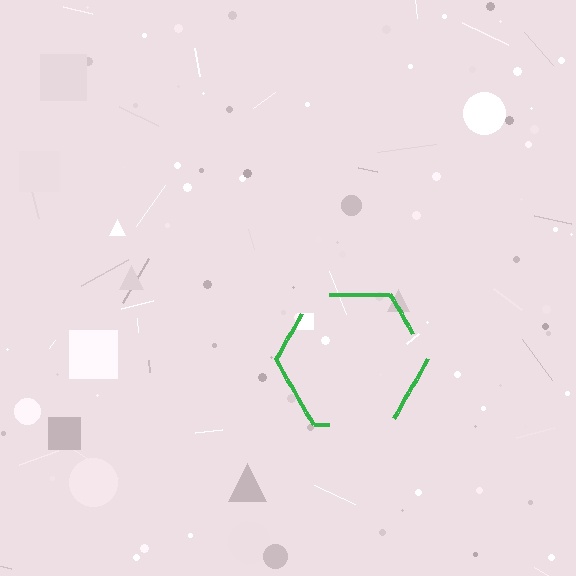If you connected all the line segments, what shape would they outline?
They would outline a hexagon.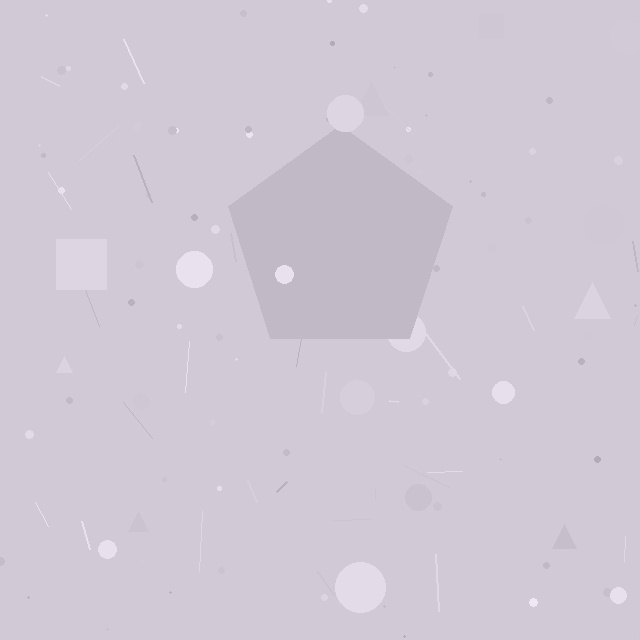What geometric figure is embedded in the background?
A pentagon is embedded in the background.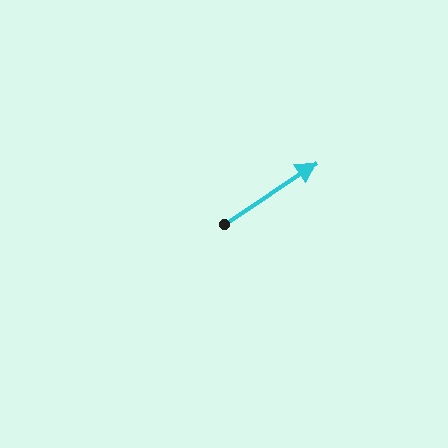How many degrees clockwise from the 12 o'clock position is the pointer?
Approximately 56 degrees.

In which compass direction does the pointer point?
Northeast.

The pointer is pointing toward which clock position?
Roughly 2 o'clock.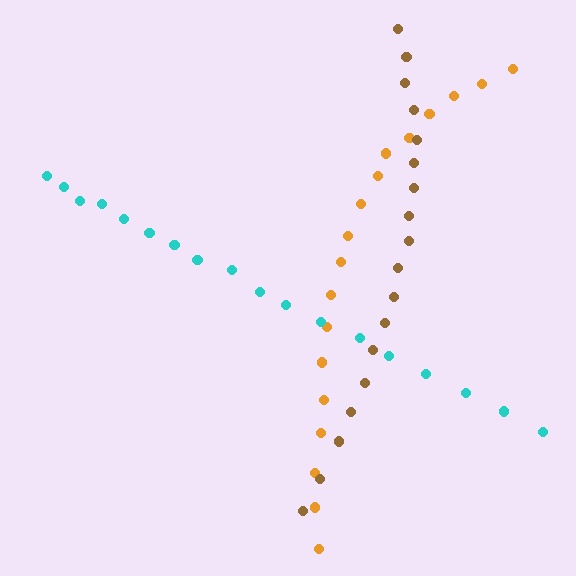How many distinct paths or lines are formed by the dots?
There are 3 distinct paths.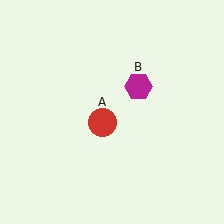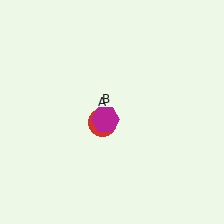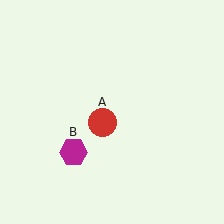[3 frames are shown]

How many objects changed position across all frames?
1 object changed position: magenta hexagon (object B).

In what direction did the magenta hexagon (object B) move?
The magenta hexagon (object B) moved down and to the left.